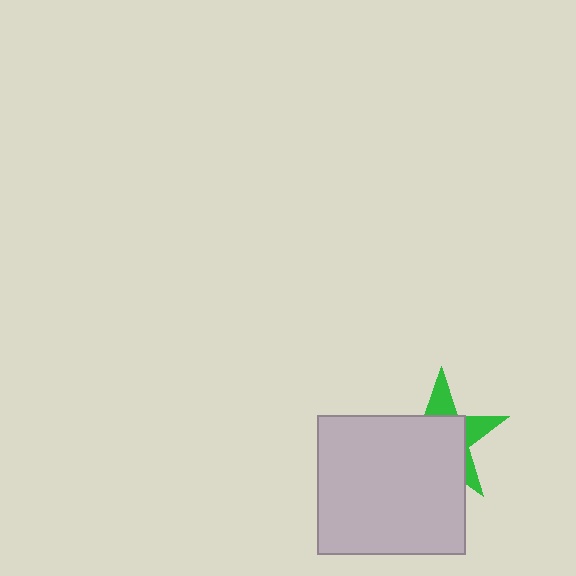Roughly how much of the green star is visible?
A small part of it is visible (roughly 33%).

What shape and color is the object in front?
The object in front is a light gray rectangle.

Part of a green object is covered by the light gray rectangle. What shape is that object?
It is a star.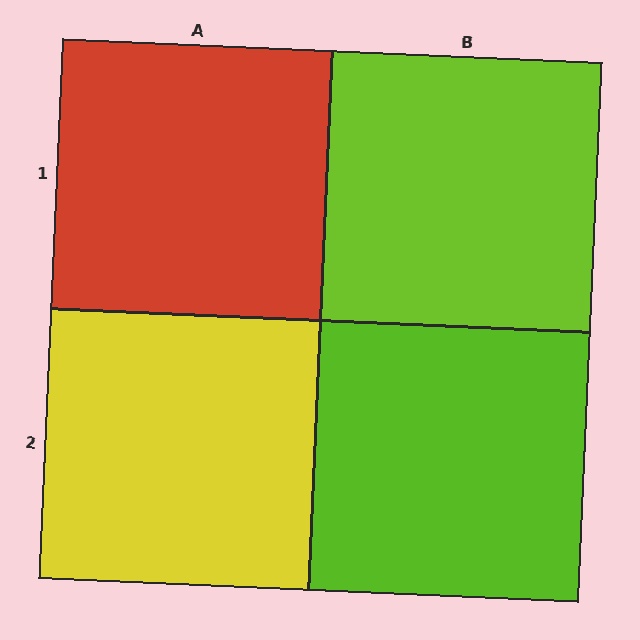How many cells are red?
1 cell is red.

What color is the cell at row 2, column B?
Lime.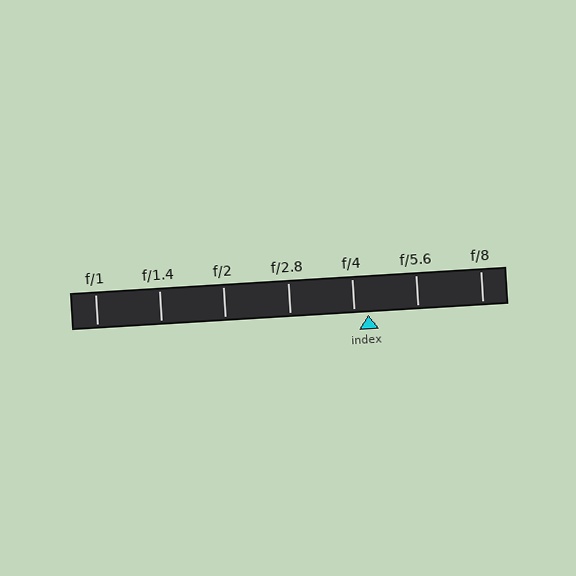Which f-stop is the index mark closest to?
The index mark is closest to f/4.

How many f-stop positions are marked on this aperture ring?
There are 7 f-stop positions marked.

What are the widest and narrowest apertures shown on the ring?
The widest aperture shown is f/1 and the narrowest is f/8.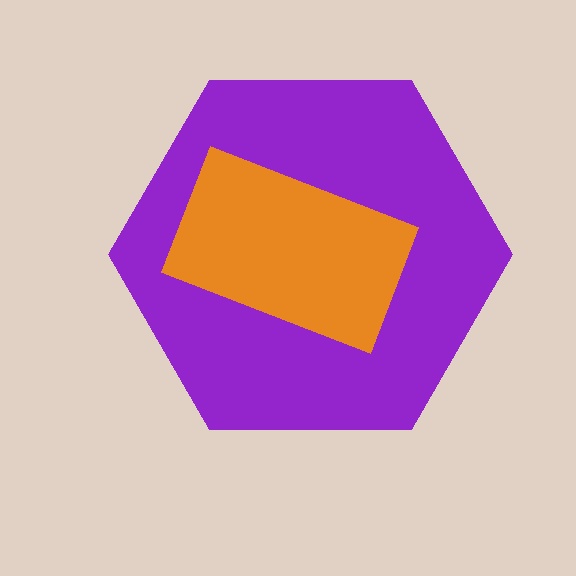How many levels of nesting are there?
2.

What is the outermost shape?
The purple hexagon.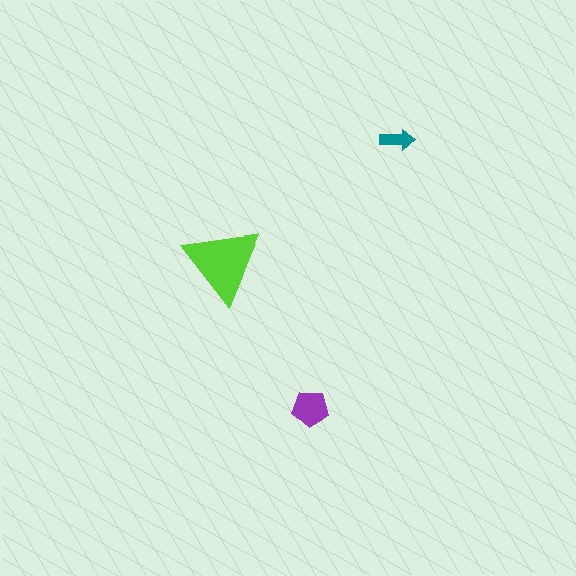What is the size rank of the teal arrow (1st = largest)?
3rd.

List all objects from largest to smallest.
The lime triangle, the purple pentagon, the teal arrow.